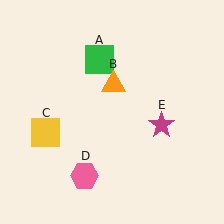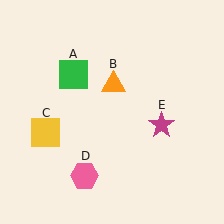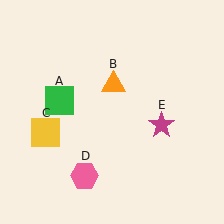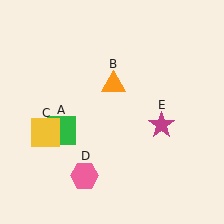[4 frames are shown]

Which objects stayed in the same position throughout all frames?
Orange triangle (object B) and yellow square (object C) and pink hexagon (object D) and magenta star (object E) remained stationary.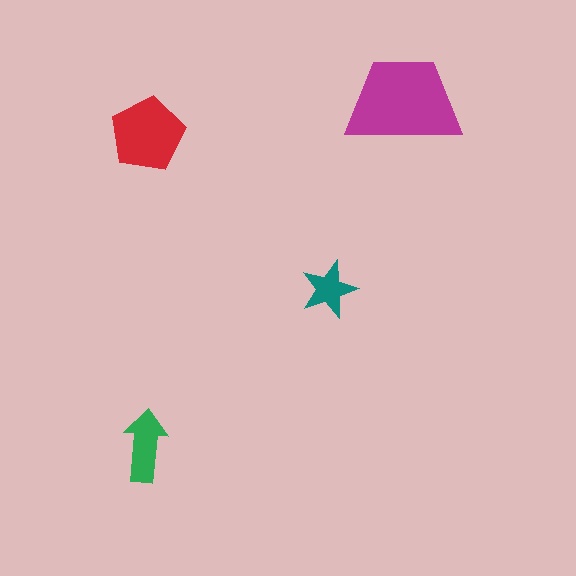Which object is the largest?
The magenta trapezoid.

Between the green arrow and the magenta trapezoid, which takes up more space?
The magenta trapezoid.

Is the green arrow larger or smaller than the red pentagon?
Smaller.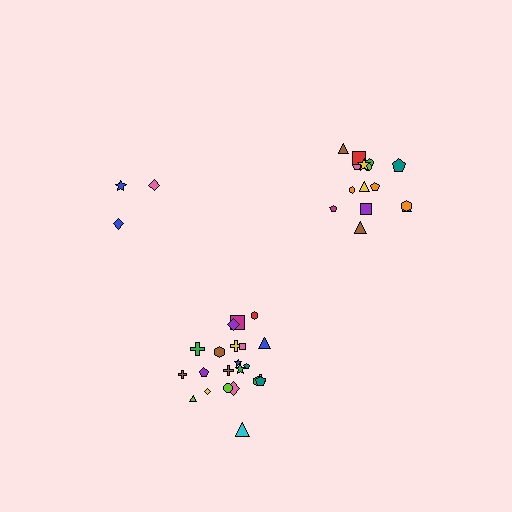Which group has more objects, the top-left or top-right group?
The top-right group.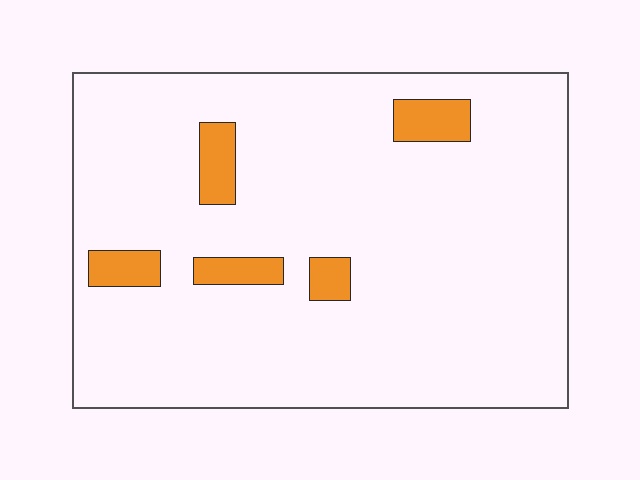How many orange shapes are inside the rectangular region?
5.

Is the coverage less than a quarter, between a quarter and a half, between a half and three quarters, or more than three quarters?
Less than a quarter.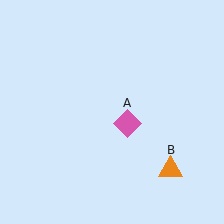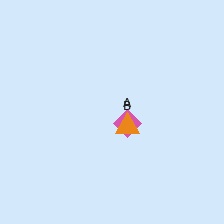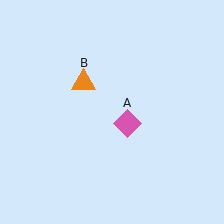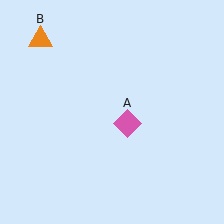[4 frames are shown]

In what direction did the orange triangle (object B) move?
The orange triangle (object B) moved up and to the left.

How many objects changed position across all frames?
1 object changed position: orange triangle (object B).